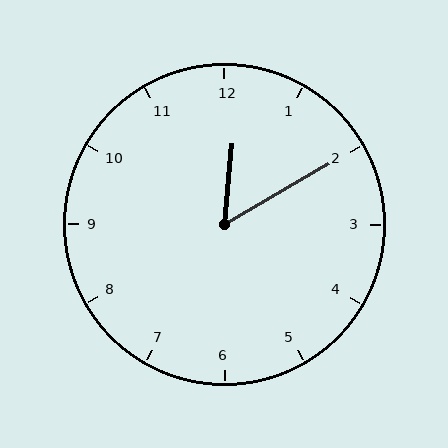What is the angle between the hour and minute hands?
Approximately 55 degrees.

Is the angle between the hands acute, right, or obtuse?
It is acute.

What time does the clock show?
12:10.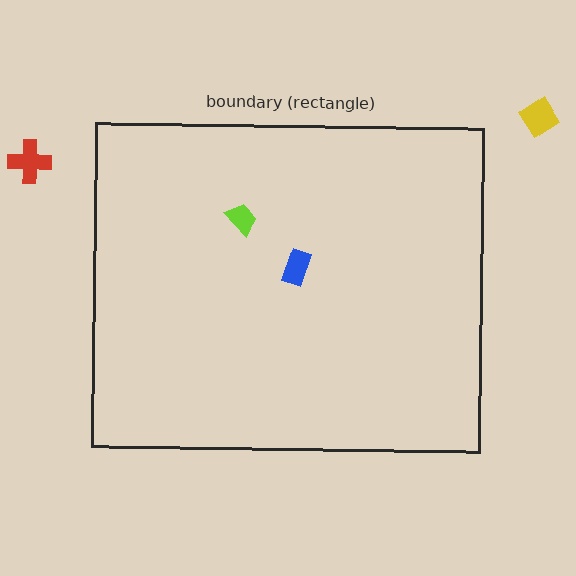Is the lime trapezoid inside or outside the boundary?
Inside.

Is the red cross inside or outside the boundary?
Outside.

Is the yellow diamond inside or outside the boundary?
Outside.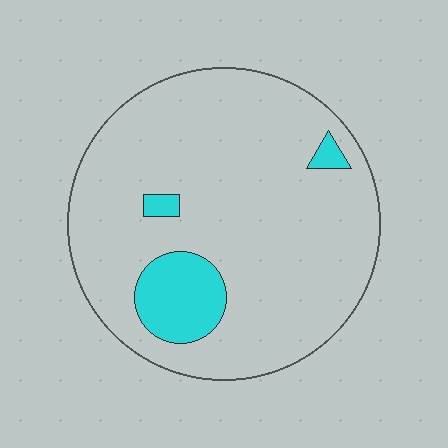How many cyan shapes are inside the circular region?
3.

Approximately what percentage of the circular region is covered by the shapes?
Approximately 10%.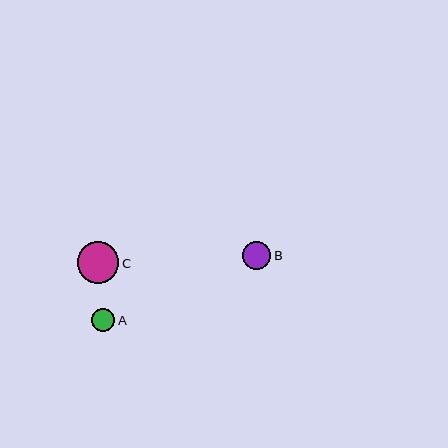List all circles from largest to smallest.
From largest to smallest: C, B, A.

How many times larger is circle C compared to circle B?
Circle C is approximately 1.5 times the size of circle B.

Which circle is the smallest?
Circle A is the smallest with a size of approximately 23 pixels.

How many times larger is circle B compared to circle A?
Circle B is approximately 1.2 times the size of circle A.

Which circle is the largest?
Circle C is the largest with a size of approximately 41 pixels.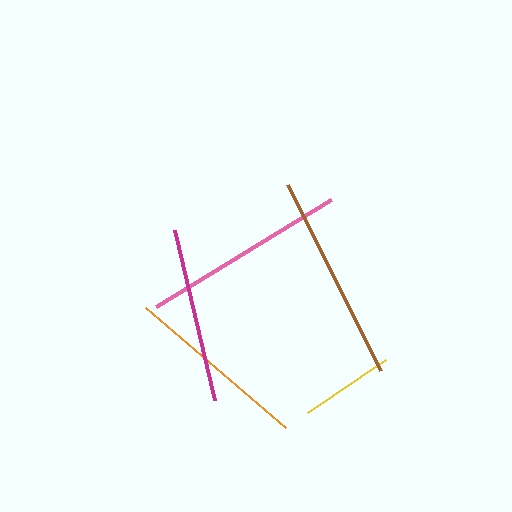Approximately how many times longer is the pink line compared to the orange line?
The pink line is approximately 1.1 times the length of the orange line.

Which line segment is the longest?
The brown line is the longest at approximately 207 pixels.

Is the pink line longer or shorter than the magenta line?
The pink line is longer than the magenta line.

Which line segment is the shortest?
The yellow line is the shortest at approximately 94 pixels.